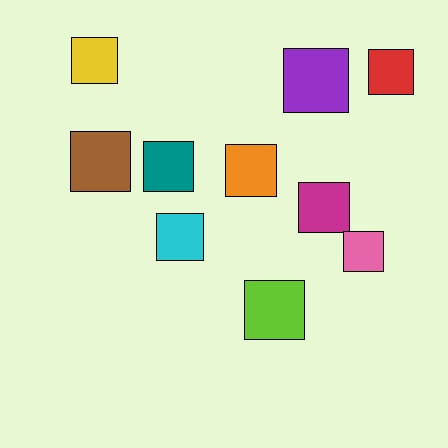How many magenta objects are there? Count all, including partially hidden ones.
There is 1 magenta object.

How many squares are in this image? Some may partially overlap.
There are 10 squares.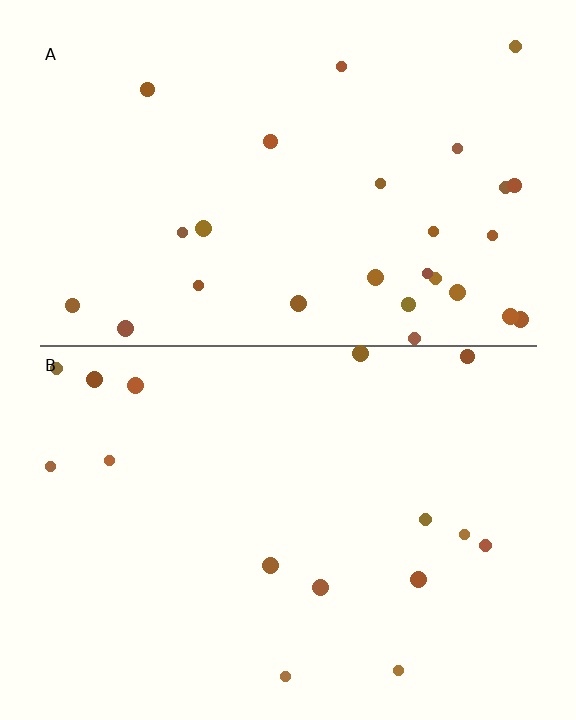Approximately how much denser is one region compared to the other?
Approximately 1.8× — region A over region B.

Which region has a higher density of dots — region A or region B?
A (the top).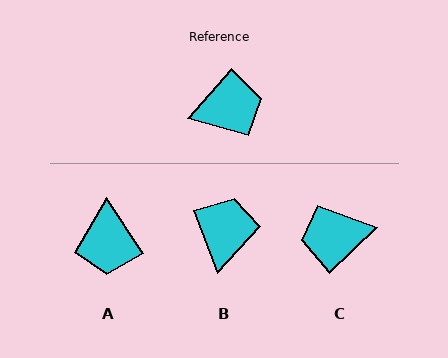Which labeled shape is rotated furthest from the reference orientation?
C, about 175 degrees away.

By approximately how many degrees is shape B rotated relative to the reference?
Approximately 63 degrees counter-clockwise.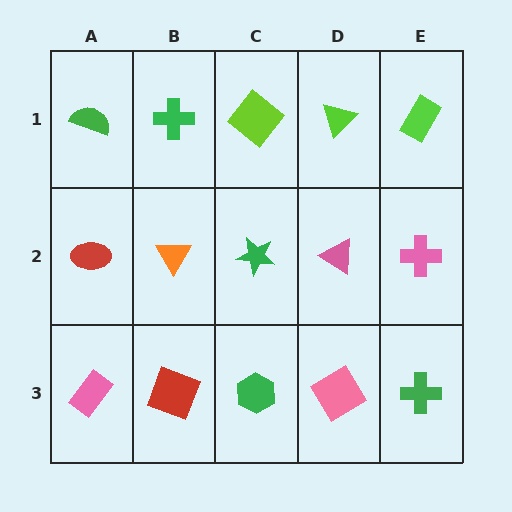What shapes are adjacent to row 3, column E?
A pink cross (row 2, column E), a pink diamond (row 3, column D).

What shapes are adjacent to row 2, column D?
A lime triangle (row 1, column D), a pink diamond (row 3, column D), a green star (row 2, column C), a pink cross (row 2, column E).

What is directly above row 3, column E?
A pink cross.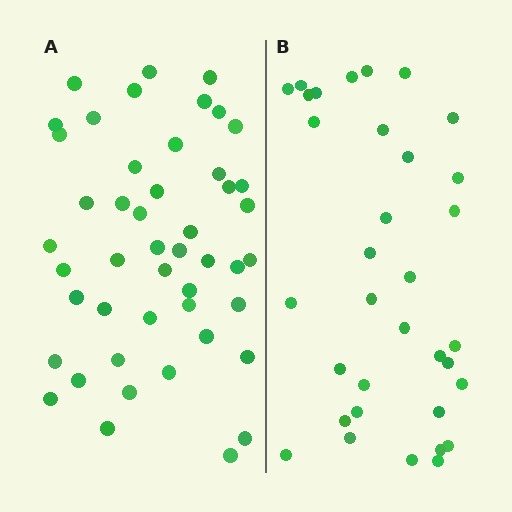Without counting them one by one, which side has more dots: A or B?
Region A (the left region) has more dots.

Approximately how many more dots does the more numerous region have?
Region A has approximately 15 more dots than region B.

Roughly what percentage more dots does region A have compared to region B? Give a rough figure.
About 40% more.